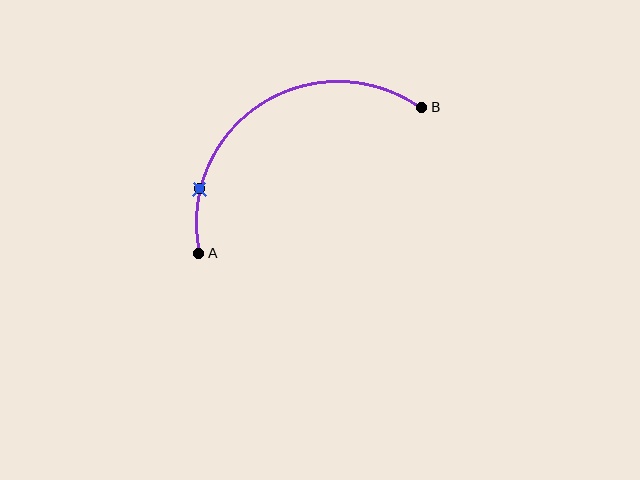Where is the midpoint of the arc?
The arc midpoint is the point on the curve farthest from the straight line joining A and B. It sits above that line.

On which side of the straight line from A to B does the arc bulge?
The arc bulges above the straight line connecting A and B.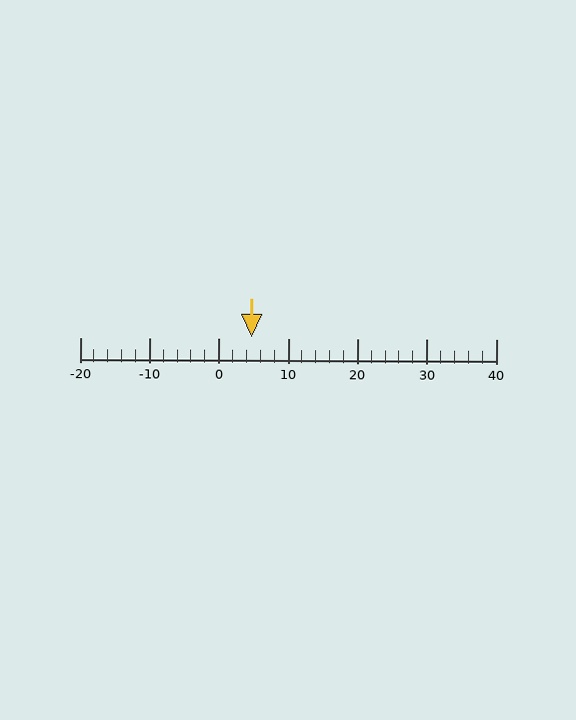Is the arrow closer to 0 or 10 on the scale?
The arrow is closer to 0.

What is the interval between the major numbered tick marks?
The major tick marks are spaced 10 units apart.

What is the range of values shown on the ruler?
The ruler shows values from -20 to 40.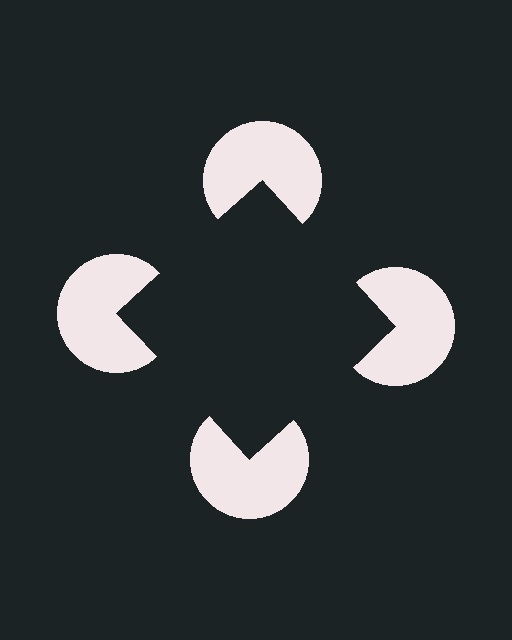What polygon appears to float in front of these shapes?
An illusory square — its edges are inferred from the aligned wedge cuts in the pac-man discs, not physically drawn.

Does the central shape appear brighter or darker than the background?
It typically appears slightly darker than the background, even though no actual brightness change is drawn.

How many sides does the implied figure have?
4 sides.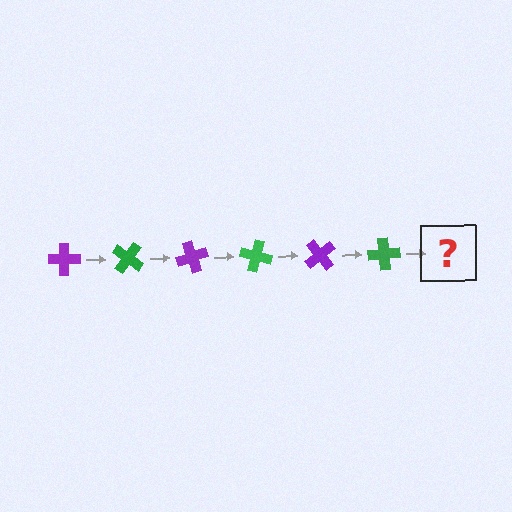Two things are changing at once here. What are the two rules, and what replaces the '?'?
The two rules are that it rotates 35 degrees each step and the color cycles through purple and green. The '?' should be a purple cross, rotated 210 degrees from the start.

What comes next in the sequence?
The next element should be a purple cross, rotated 210 degrees from the start.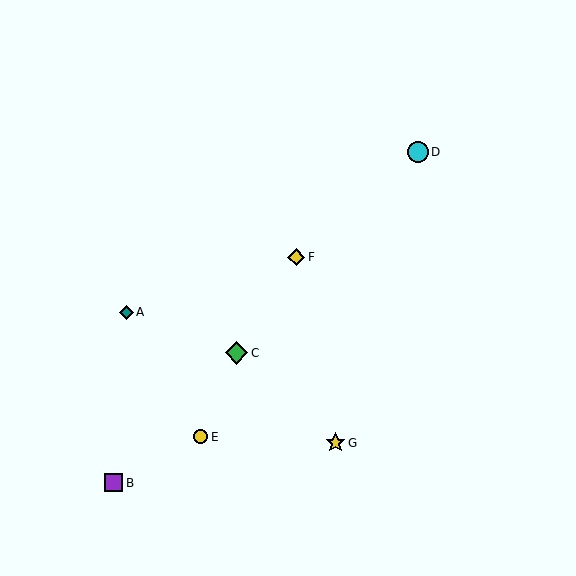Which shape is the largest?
The green diamond (labeled C) is the largest.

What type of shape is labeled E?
Shape E is a yellow circle.